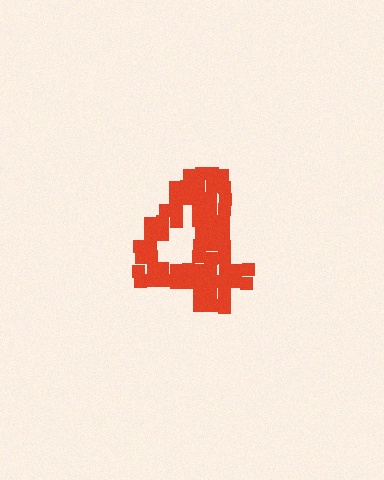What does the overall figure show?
The overall figure shows the digit 4.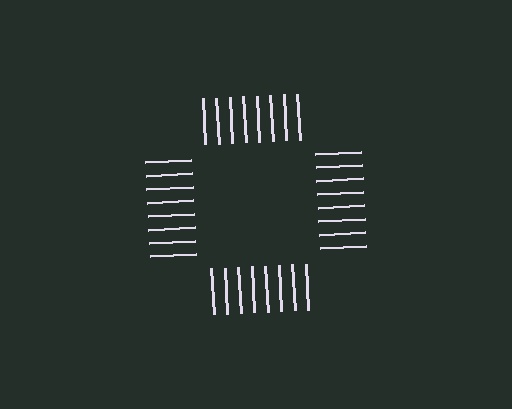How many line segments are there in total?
32 — 8 along each of the 4 edges.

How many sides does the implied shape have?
4 sides — the line-ends trace a square.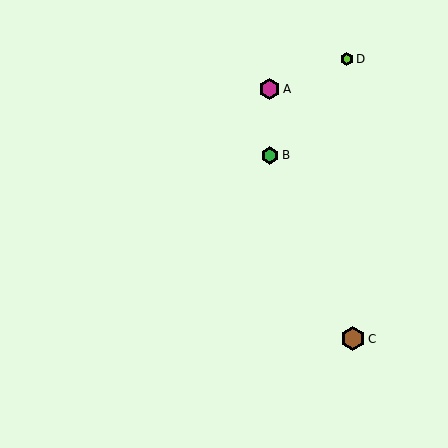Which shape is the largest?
The brown hexagon (labeled C) is the largest.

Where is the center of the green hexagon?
The center of the green hexagon is at (270, 155).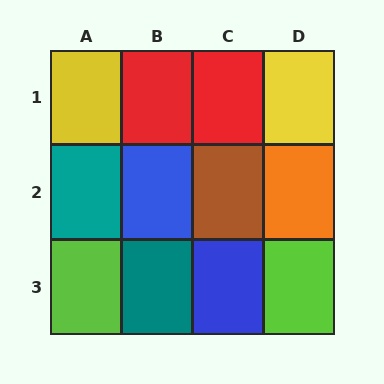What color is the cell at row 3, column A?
Lime.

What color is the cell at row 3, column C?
Blue.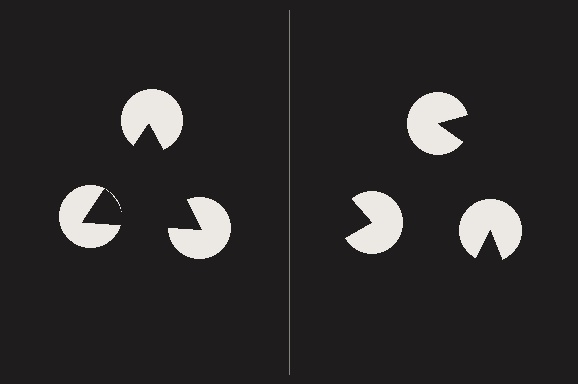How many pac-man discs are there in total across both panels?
6 — 3 on each side.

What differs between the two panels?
The pac-man discs are positioned identically on both sides; only the wedge orientations differ. On the left they align to a triangle; on the right they are misaligned.